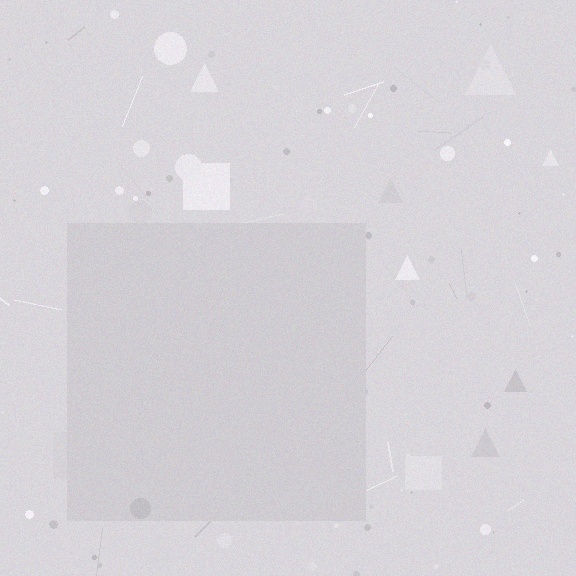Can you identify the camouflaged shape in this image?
The camouflaged shape is a square.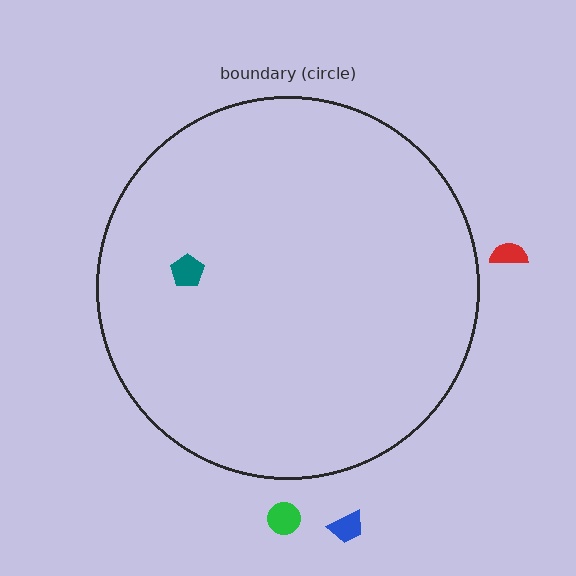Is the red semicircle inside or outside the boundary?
Outside.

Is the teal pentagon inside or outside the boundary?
Inside.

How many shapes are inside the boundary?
1 inside, 3 outside.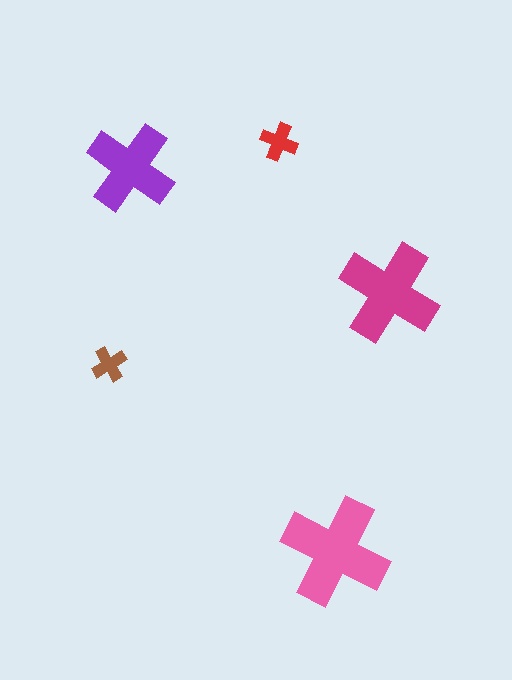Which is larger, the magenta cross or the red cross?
The magenta one.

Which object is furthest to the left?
The brown cross is leftmost.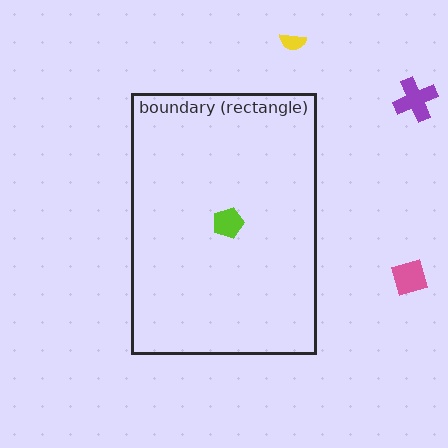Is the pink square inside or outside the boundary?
Outside.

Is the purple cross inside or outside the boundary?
Outside.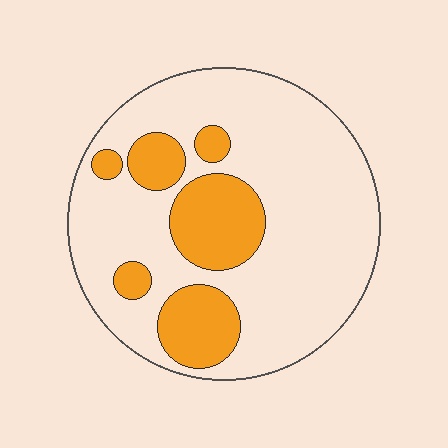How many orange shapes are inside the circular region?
6.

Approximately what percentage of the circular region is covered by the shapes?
Approximately 25%.